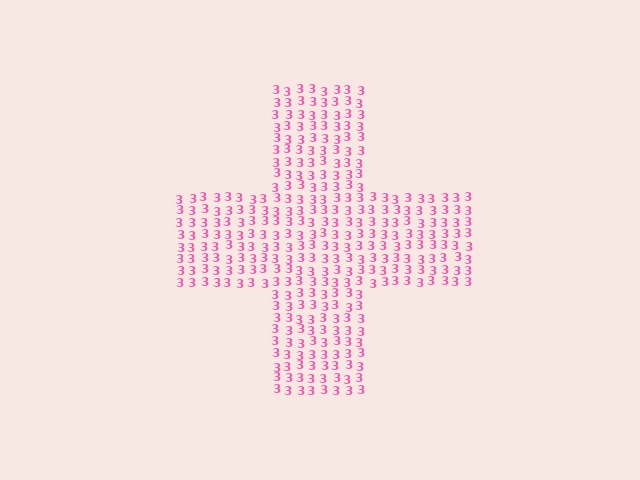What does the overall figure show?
The overall figure shows a cross.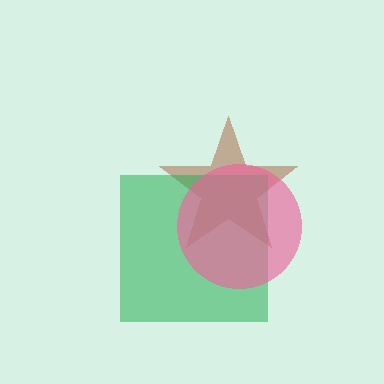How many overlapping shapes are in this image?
There are 3 overlapping shapes in the image.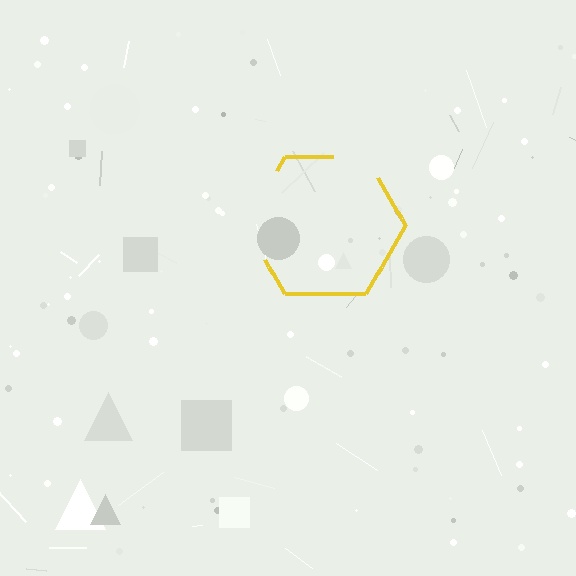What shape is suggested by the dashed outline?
The dashed outline suggests a hexagon.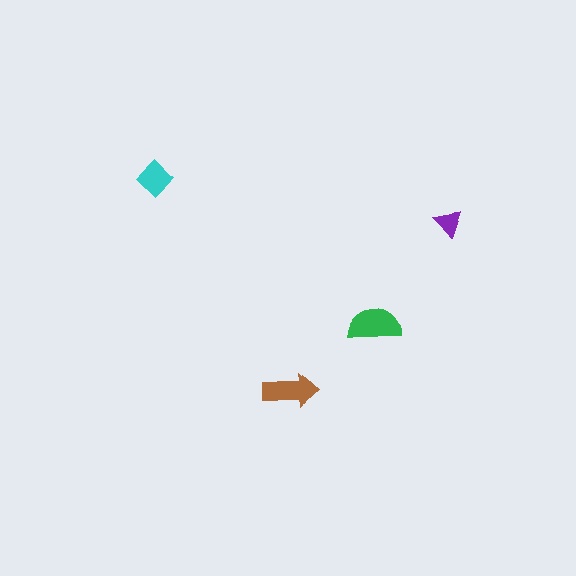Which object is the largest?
The green semicircle.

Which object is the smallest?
The purple triangle.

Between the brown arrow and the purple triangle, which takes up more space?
The brown arrow.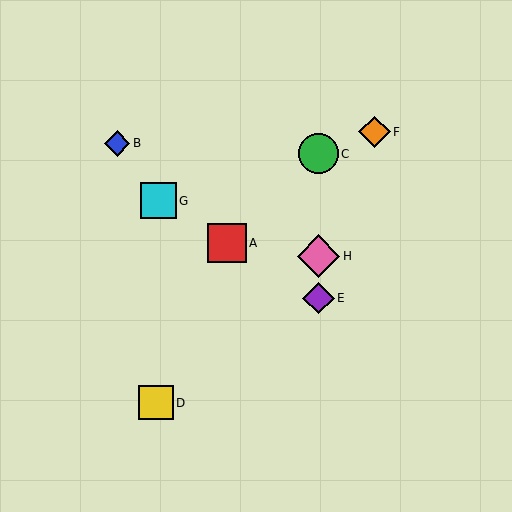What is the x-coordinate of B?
Object B is at x≈117.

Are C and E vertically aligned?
Yes, both are at x≈318.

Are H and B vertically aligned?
No, H is at x≈318 and B is at x≈117.